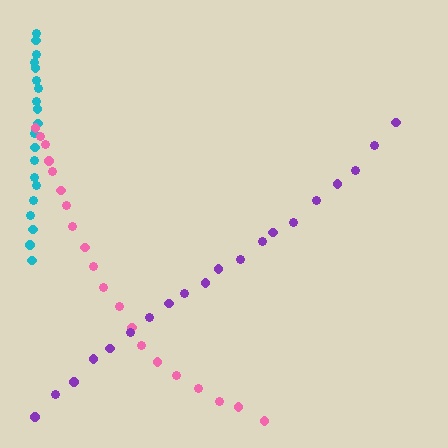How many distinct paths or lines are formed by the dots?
There are 3 distinct paths.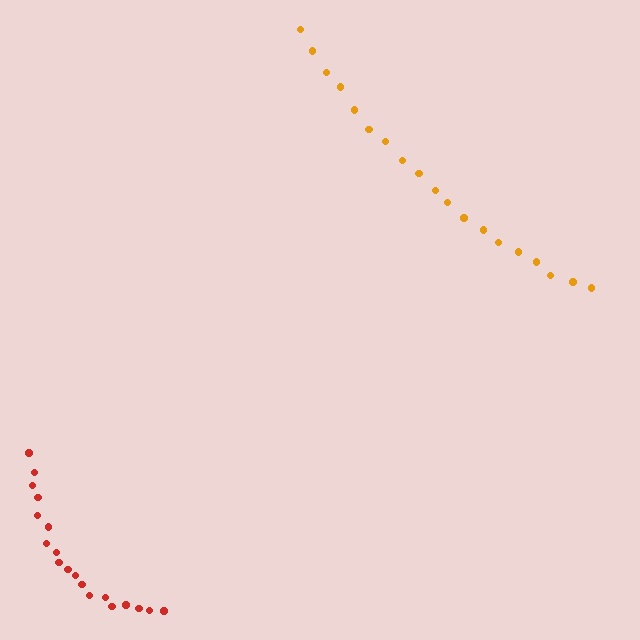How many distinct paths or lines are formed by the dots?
There are 2 distinct paths.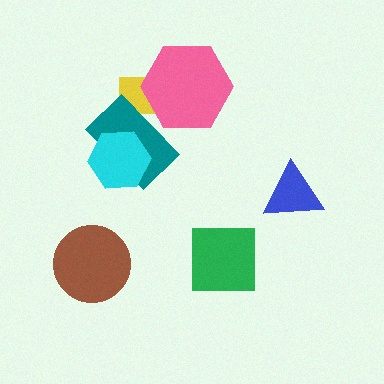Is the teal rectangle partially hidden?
Yes, it is partially covered by another shape.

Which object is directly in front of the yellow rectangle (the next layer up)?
The teal rectangle is directly in front of the yellow rectangle.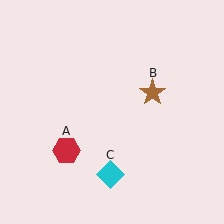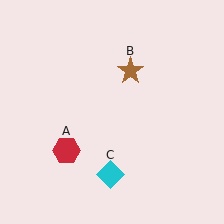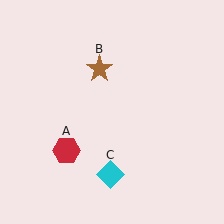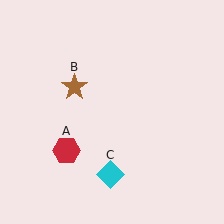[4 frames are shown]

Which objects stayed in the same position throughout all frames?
Red hexagon (object A) and cyan diamond (object C) remained stationary.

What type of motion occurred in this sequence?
The brown star (object B) rotated counterclockwise around the center of the scene.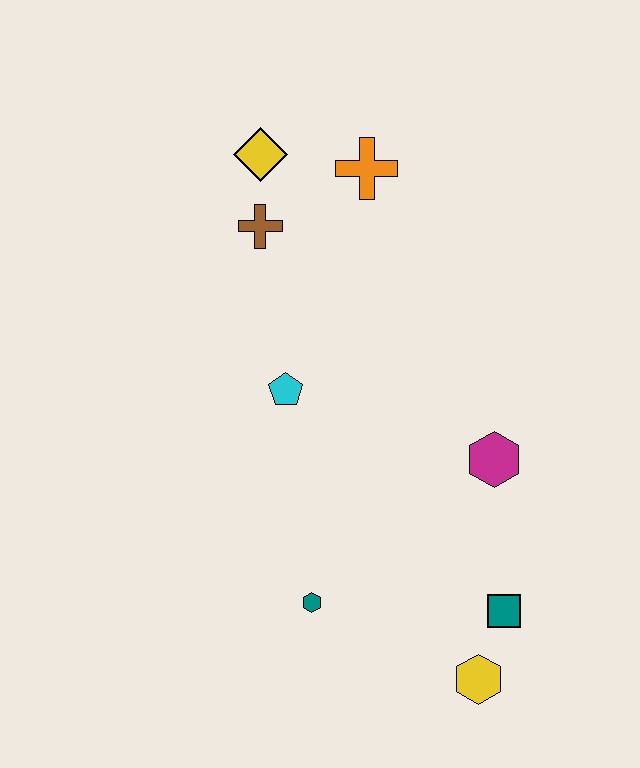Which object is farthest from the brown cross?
The yellow hexagon is farthest from the brown cross.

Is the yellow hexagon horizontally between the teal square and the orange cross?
Yes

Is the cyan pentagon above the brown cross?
No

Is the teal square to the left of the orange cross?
No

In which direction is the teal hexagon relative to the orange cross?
The teal hexagon is below the orange cross.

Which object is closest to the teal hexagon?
The yellow hexagon is closest to the teal hexagon.